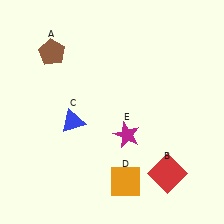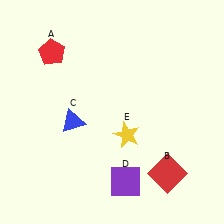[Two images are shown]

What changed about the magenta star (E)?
In Image 1, E is magenta. In Image 2, it changed to yellow.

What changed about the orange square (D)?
In Image 1, D is orange. In Image 2, it changed to purple.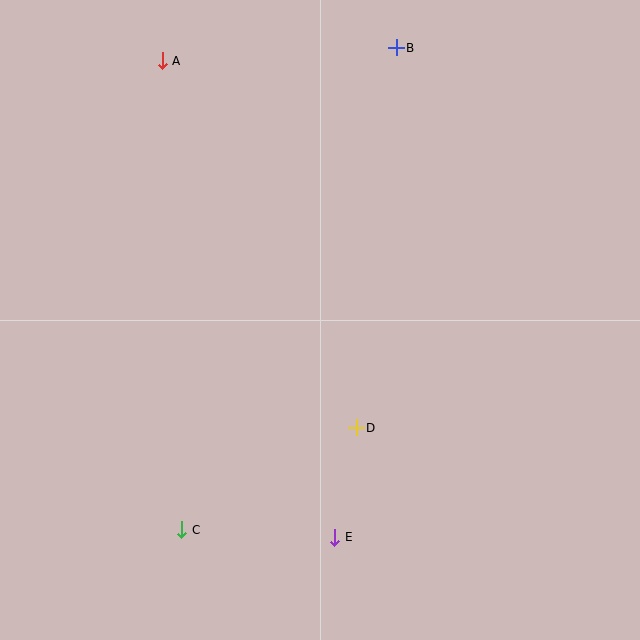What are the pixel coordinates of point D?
Point D is at (356, 428).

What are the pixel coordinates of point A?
Point A is at (162, 61).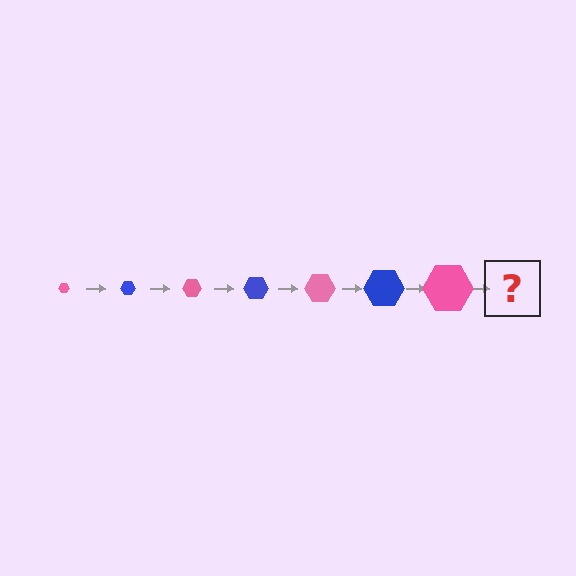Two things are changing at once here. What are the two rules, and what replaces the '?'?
The two rules are that the hexagon grows larger each step and the color cycles through pink and blue. The '?' should be a blue hexagon, larger than the previous one.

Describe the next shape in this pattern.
It should be a blue hexagon, larger than the previous one.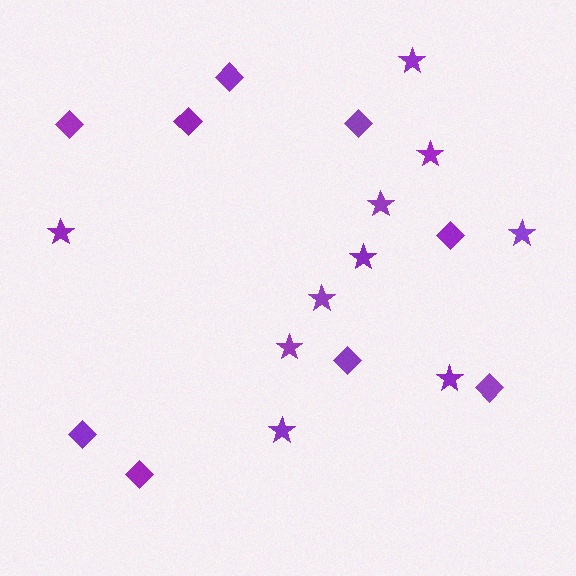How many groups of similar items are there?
There are 2 groups: one group of diamonds (9) and one group of stars (10).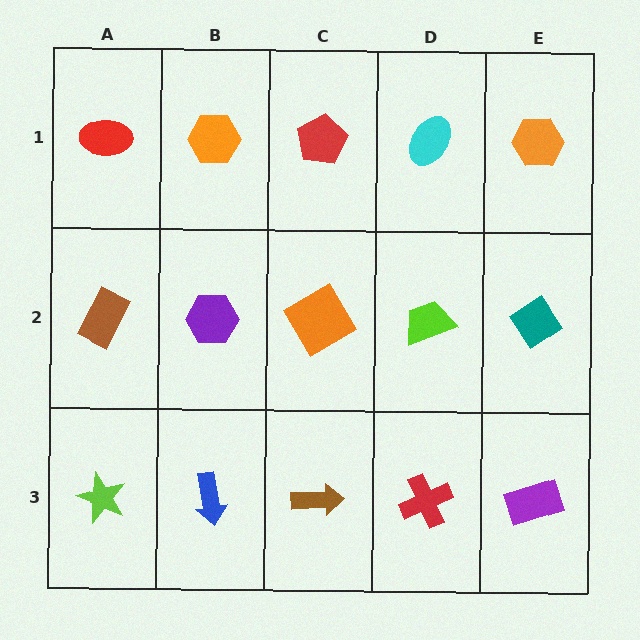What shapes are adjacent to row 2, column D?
A cyan ellipse (row 1, column D), a red cross (row 3, column D), an orange diamond (row 2, column C), a teal diamond (row 2, column E).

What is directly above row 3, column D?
A lime trapezoid.